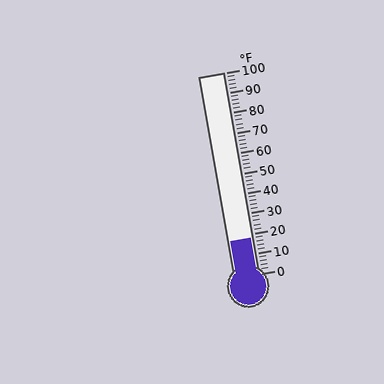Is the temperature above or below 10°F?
The temperature is above 10°F.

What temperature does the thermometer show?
The thermometer shows approximately 18°F.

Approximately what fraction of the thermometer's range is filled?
The thermometer is filled to approximately 20% of its range.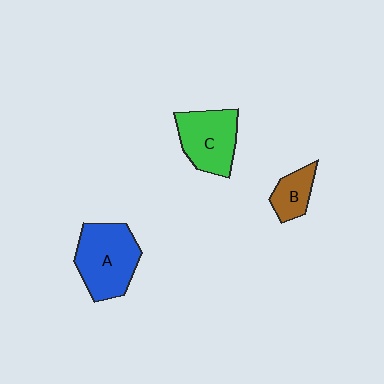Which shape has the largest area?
Shape A (blue).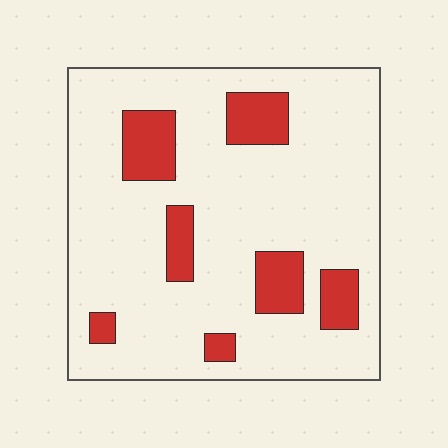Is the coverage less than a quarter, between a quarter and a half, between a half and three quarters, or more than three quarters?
Less than a quarter.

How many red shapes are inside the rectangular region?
7.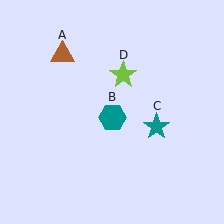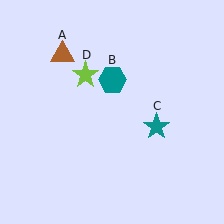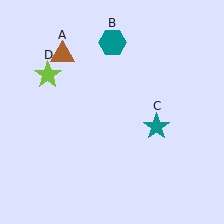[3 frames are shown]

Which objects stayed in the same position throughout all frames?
Brown triangle (object A) and teal star (object C) remained stationary.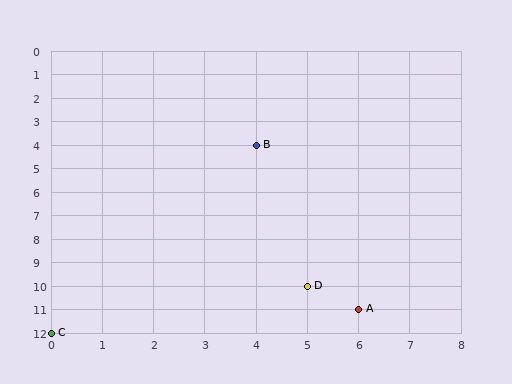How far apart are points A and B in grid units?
Points A and B are 2 columns and 7 rows apart (about 7.3 grid units diagonally).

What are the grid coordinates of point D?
Point D is at grid coordinates (5, 10).